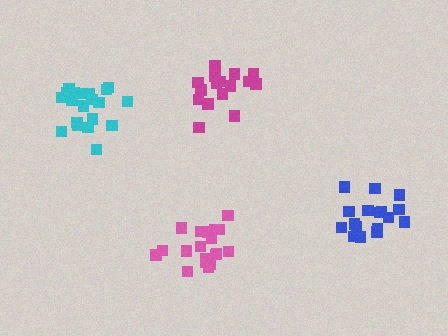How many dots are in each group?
Group 1: 17 dots, Group 2: 20 dots, Group 3: 17 dots, Group 4: 19 dots (73 total).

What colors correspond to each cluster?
The clusters are colored: blue, cyan, magenta, pink.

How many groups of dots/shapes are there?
There are 4 groups.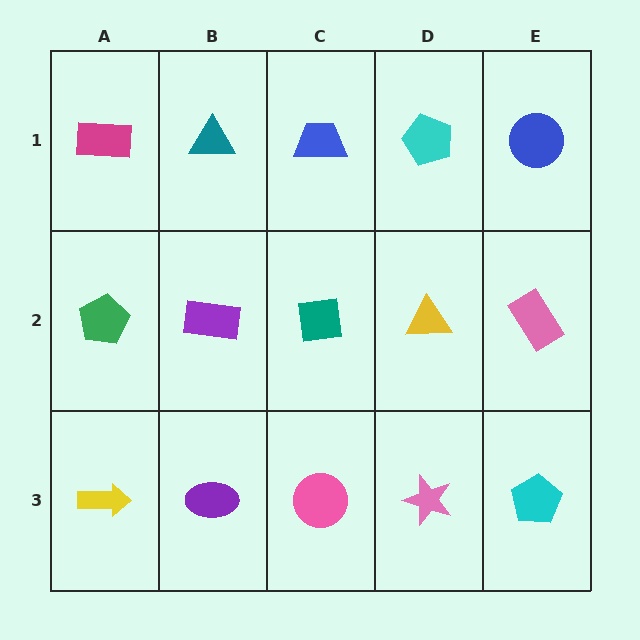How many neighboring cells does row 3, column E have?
2.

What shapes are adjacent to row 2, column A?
A magenta rectangle (row 1, column A), a yellow arrow (row 3, column A), a purple rectangle (row 2, column B).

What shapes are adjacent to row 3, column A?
A green pentagon (row 2, column A), a purple ellipse (row 3, column B).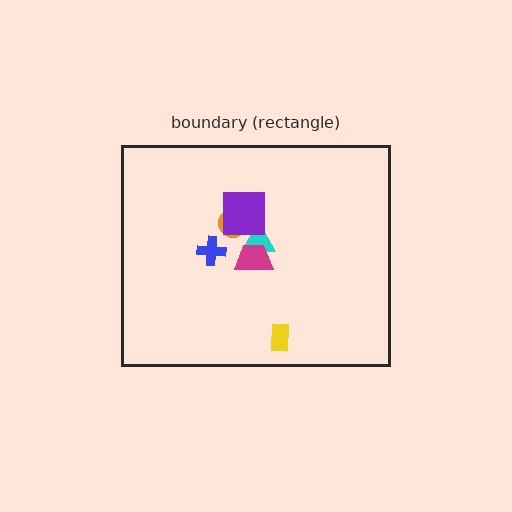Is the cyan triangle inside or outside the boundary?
Inside.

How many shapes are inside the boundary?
6 inside, 0 outside.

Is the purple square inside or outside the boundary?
Inside.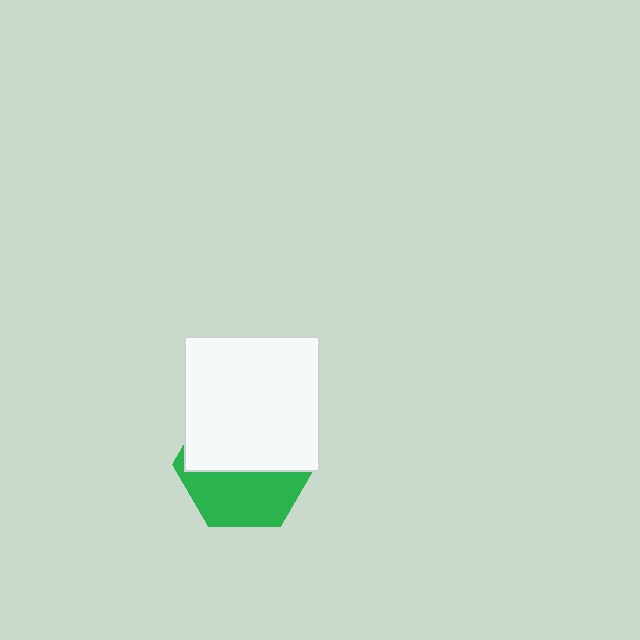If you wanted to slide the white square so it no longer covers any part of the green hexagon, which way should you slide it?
Slide it up — that is the most direct way to separate the two shapes.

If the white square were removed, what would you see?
You would see the complete green hexagon.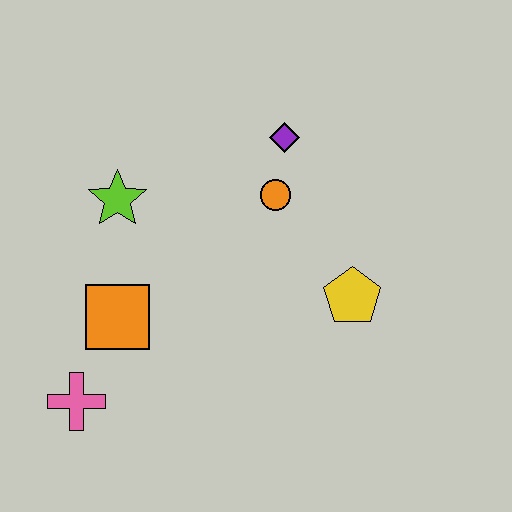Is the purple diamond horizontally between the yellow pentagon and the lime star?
Yes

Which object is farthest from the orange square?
The purple diamond is farthest from the orange square.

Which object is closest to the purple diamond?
The orange circle is closest to the purple diamond.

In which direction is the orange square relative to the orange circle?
The orange square is to the left of the orange circle.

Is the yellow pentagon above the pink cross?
Yes